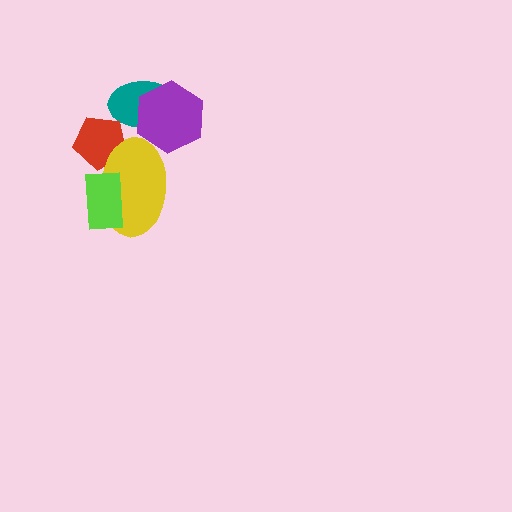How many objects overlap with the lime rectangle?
1 object overlaps with the lime rectangle.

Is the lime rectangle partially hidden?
No, no other shape covers it.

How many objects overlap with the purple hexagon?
1 object overlaps with the purple hexagon.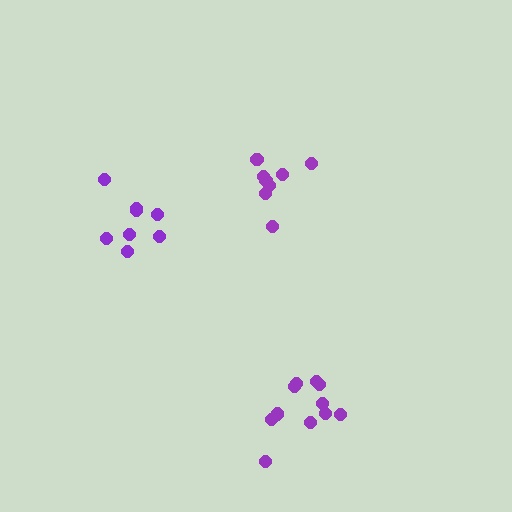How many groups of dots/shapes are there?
There are 3 groups.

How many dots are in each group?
Group 1: 8 dots, Group 2: 11 dots, Group 3: 8 dots (27 total).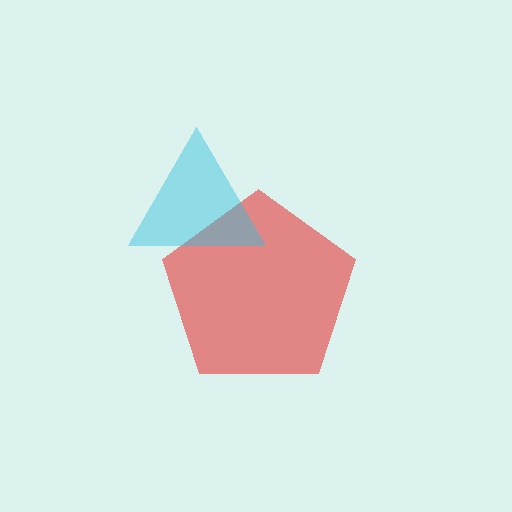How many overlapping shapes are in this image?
There are 2 overlapping shapes in the image.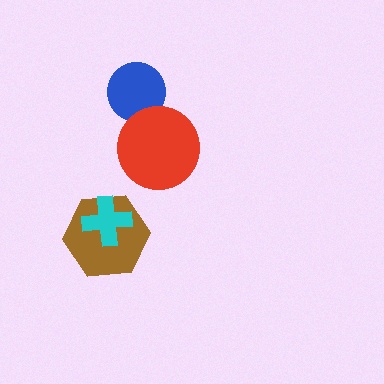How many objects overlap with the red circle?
1 object overlaps with the red circle.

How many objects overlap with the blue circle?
1 object overlaps with the blue circle.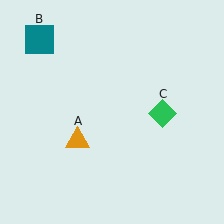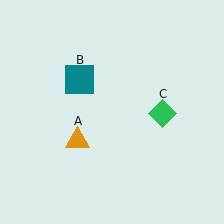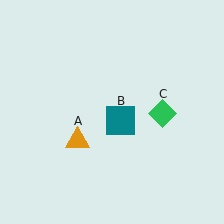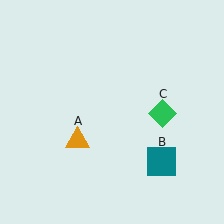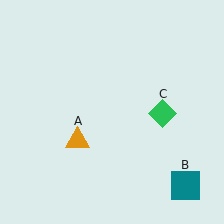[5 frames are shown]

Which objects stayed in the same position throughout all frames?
Orange triangle (object A) and green diamond (object C) remained stationary.